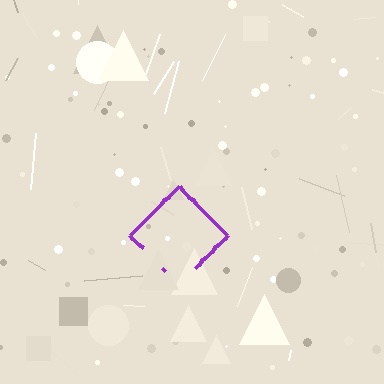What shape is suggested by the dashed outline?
The dashed outline suggests a diamond.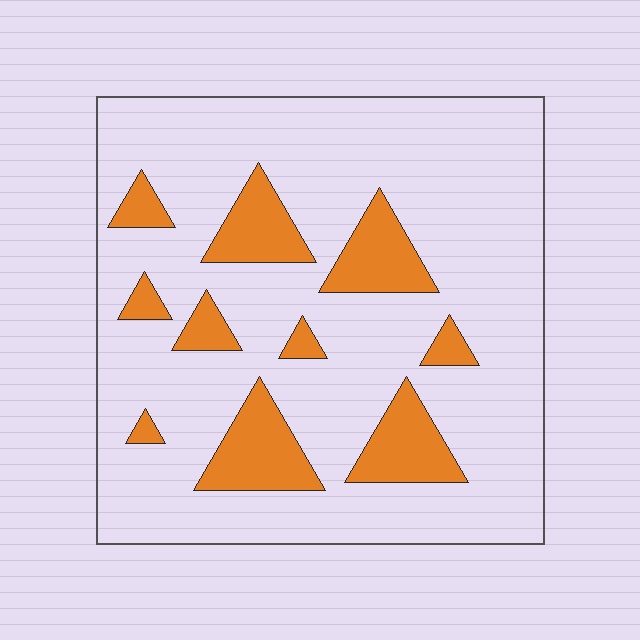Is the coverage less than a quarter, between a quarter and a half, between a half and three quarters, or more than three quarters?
Less than a quarter.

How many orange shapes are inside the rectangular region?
10.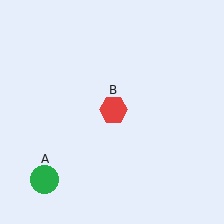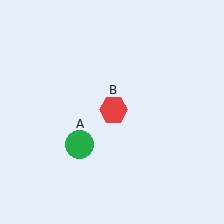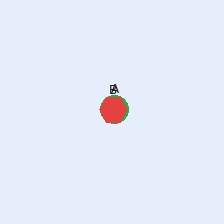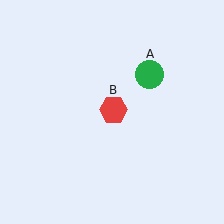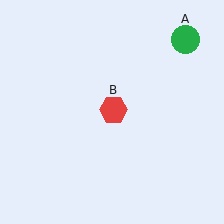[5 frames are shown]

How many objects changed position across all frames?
1 object changed position: green circle (object A).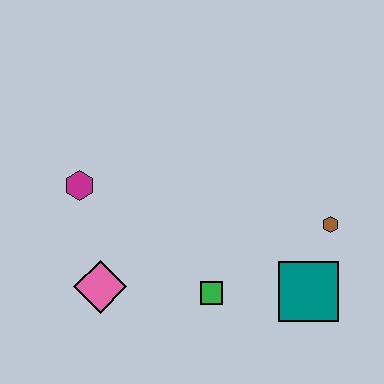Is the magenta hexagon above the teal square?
Yes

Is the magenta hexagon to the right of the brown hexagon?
No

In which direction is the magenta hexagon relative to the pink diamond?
The magenta hexagon is above the pink diamond.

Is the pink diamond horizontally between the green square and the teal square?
No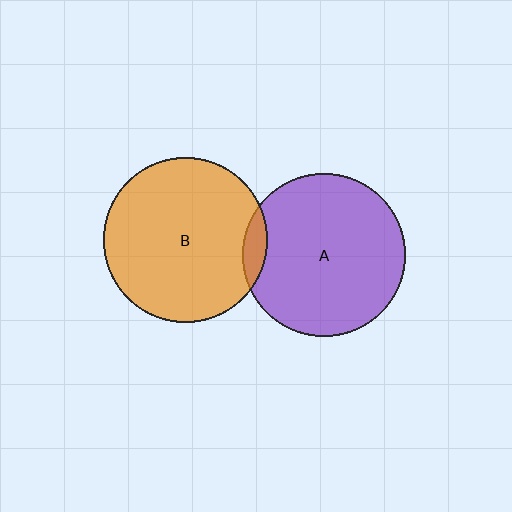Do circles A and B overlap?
Yes.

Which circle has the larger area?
Circle B (orange).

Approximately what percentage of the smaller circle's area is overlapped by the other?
Approximately 5%.